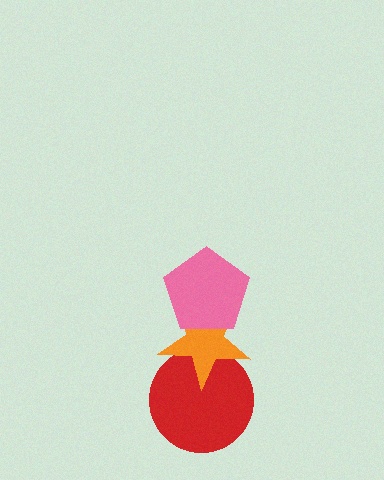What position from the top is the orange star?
The orange star is 2nd from the top.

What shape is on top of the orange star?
The pink pentagon is on top of the orange star.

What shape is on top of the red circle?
The orange star is on top of the red circle.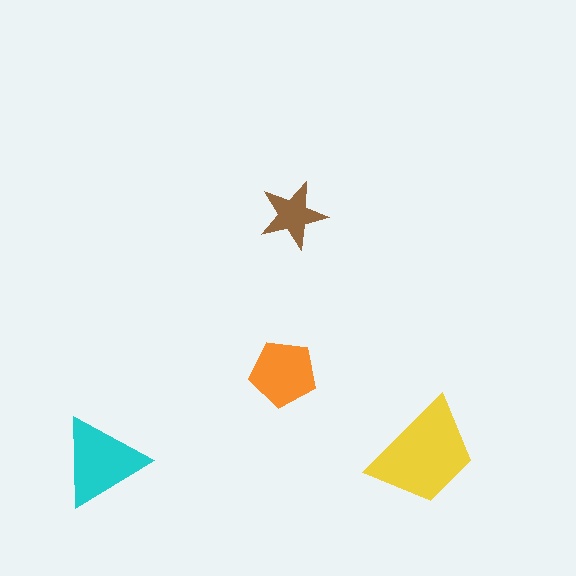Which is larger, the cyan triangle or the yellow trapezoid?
The yellow trapezoid.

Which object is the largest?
The yellow trapezoid.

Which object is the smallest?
The brown star.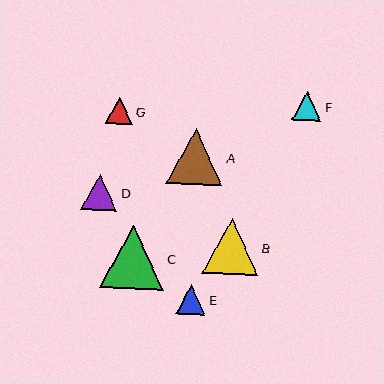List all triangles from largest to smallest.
From largest to smallest: C, A, B, D, E, F, G.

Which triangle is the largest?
Triangle C is the largest with a size of approximately 63 pixels.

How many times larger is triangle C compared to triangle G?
Triangle C is approximately 2.4 times the size of triangle G.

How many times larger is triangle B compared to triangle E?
Triangle B is approximately 1.9 times the size of triangle E.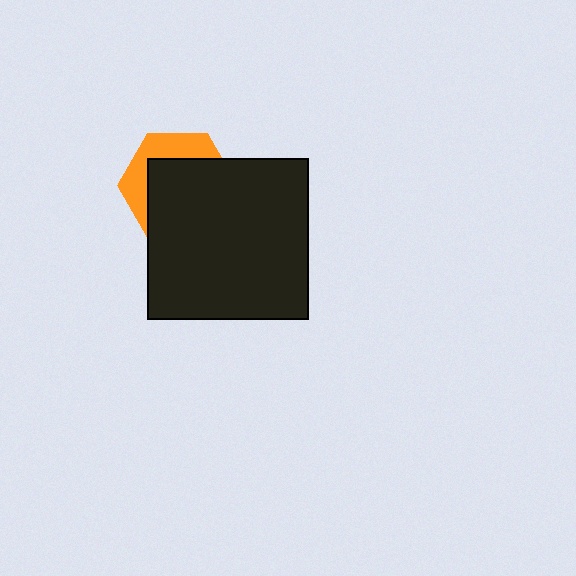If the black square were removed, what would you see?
You would see the complete orange hexagon.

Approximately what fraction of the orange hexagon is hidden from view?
Roughly 66% of the orange hexagon is hidden behind the black square.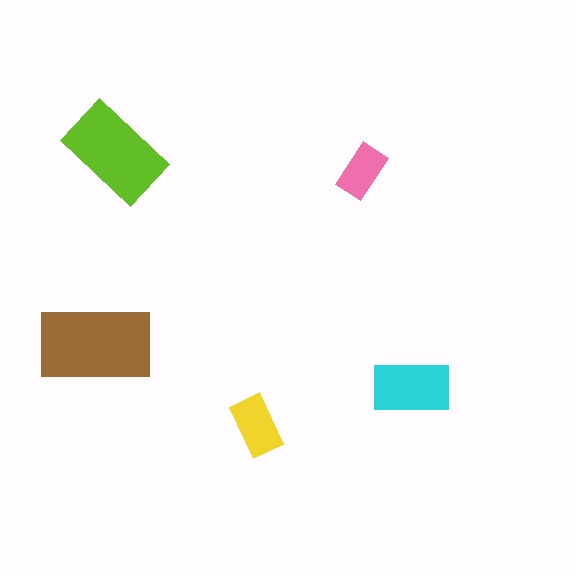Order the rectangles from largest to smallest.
the brown one, the lime one, the cyan one, the yellow one, the pink one.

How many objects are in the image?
There are 5 objects in the image.